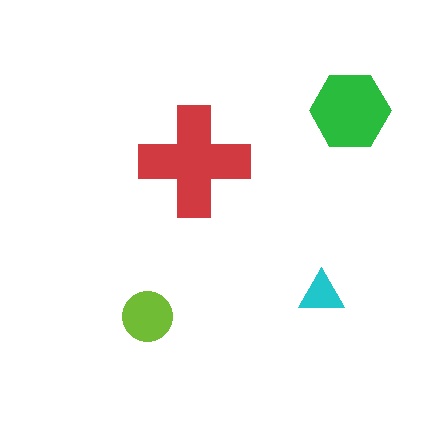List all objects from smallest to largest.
The cyan triangle, the lime circle, the green hexagon, the red cross.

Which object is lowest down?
The lime circle is bottommost.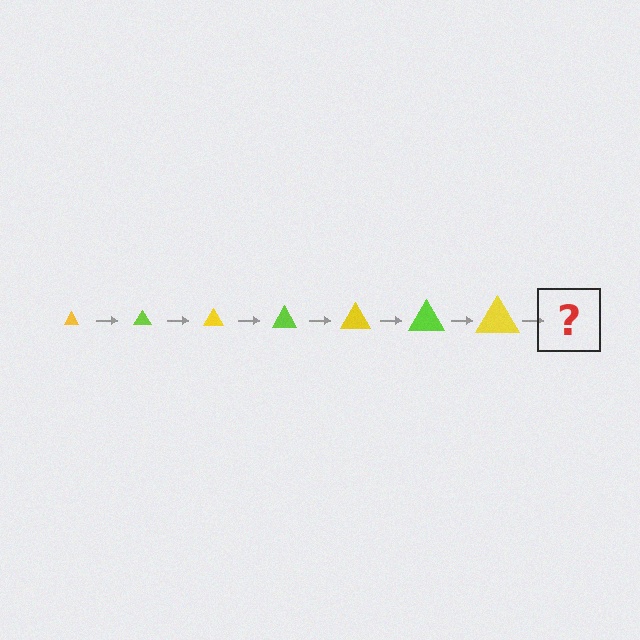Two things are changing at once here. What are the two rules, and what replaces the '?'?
The two rules are that the triangle grows larger each step and the color cycles through yellow and lime. The '?' should be a lime triangle, larger than the previous one.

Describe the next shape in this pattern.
It should be a lime triangle, larger than the previous one.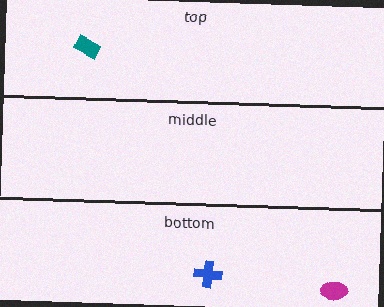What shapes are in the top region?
The teal rectangle.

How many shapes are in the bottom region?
2.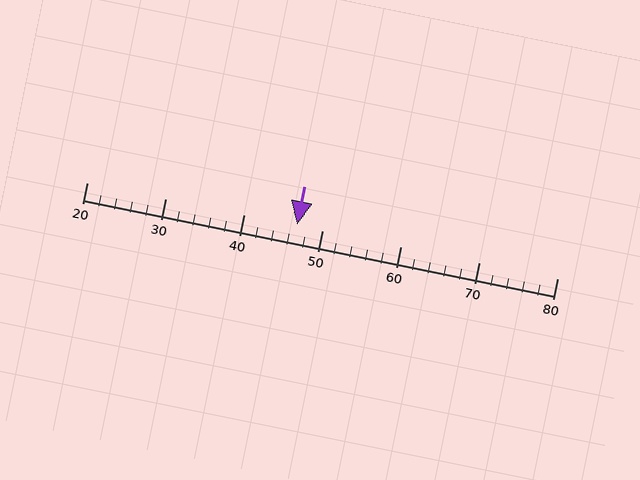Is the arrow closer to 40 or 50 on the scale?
The arrow is closer to 50.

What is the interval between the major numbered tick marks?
The major tick marks are spaced 10 units apart.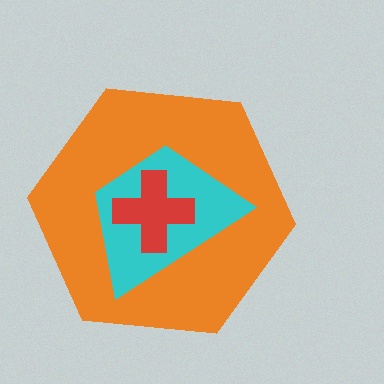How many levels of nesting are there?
3.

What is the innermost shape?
The red cross.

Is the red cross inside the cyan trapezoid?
Yes.